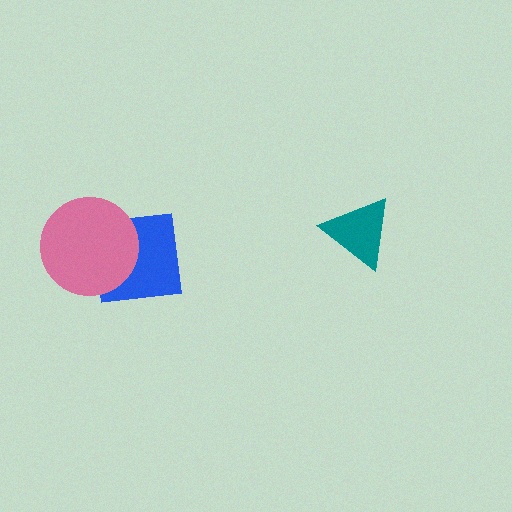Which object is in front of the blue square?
The pink circle is in front of the blue square.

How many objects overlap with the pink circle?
1 object overlaps with the pink circle.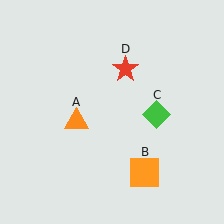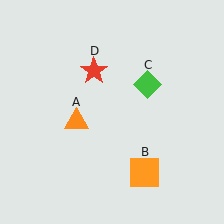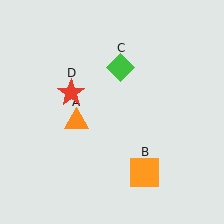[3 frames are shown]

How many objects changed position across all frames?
2 objects changed position: green diamond (object C), red star (object D).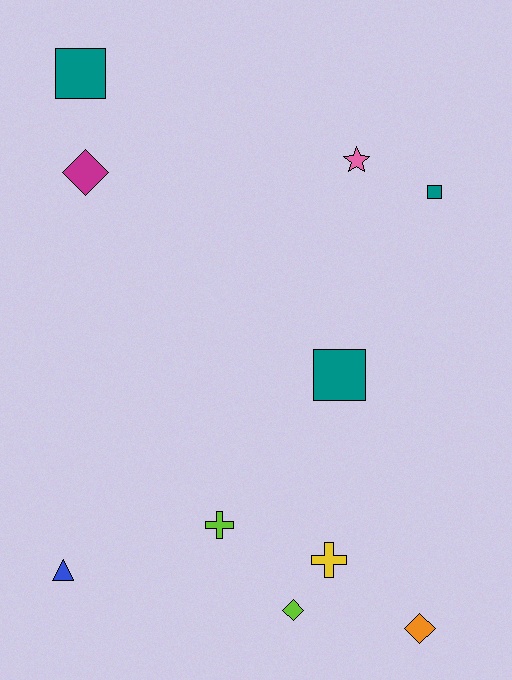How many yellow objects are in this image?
There is 1 yellow object.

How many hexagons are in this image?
There are no hexagons.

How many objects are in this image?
There are 10 objects.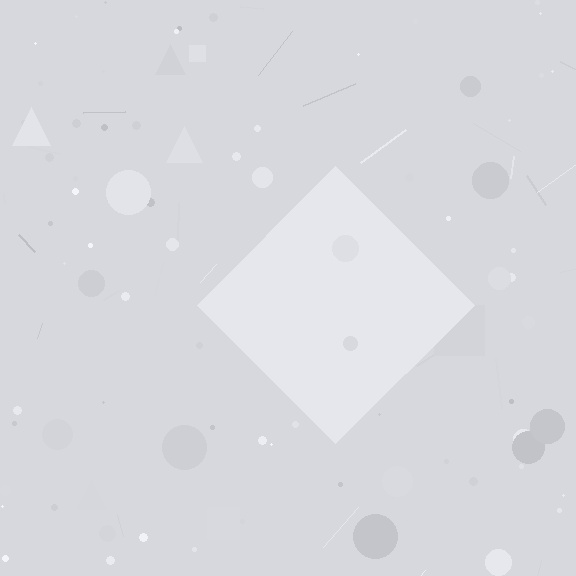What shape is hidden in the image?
A diamond is hidden in the image.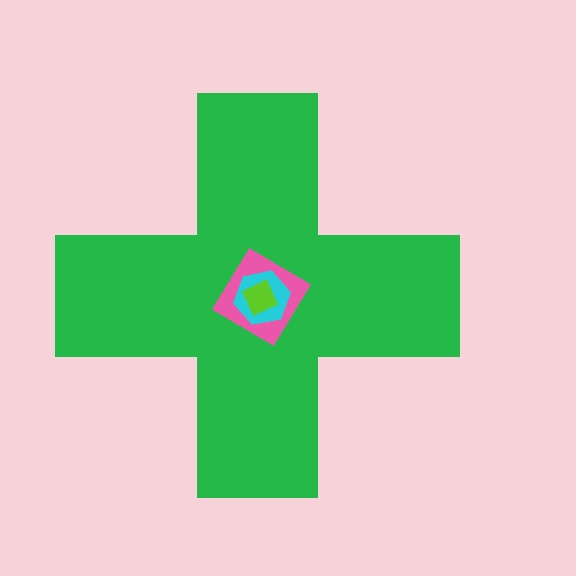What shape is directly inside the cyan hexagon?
The lime square.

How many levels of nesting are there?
4.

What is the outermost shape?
The green cross.